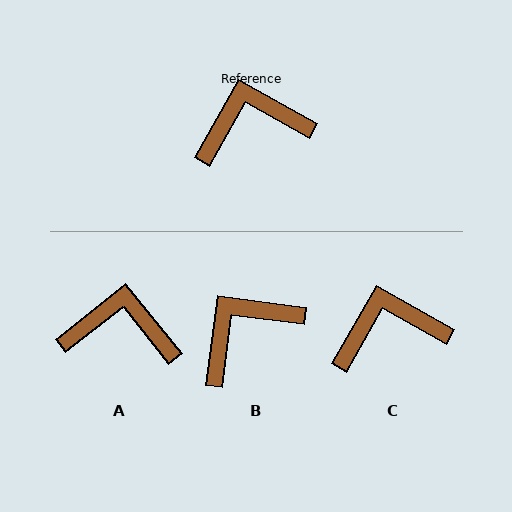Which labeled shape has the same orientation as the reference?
C.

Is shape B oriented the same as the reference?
No, it is off by about 22 degrees.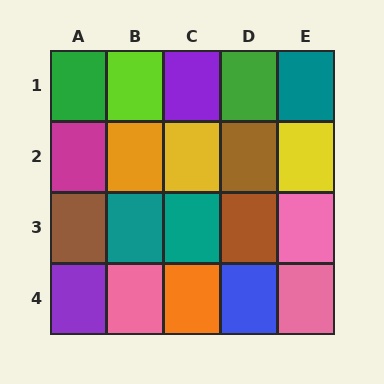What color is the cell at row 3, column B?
Teal.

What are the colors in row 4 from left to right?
Purple, pink, orange, blue, pink.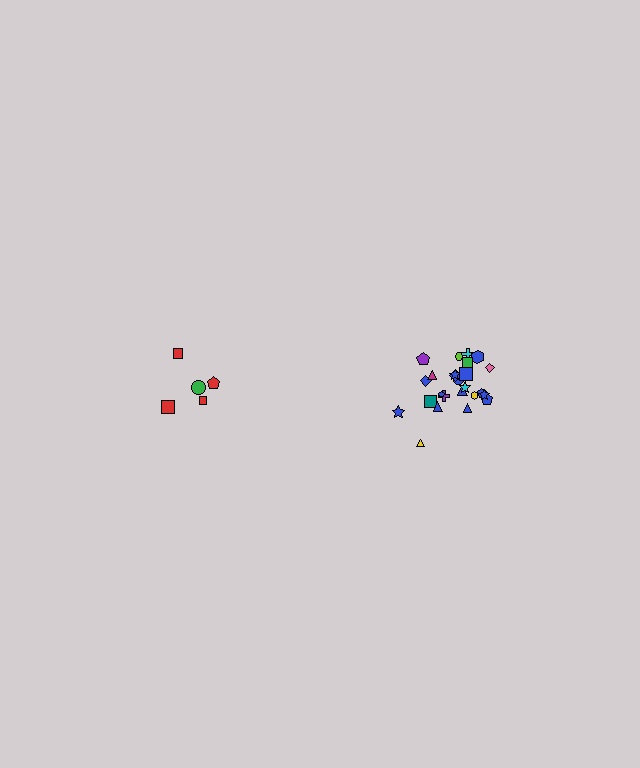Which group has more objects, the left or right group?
The right group.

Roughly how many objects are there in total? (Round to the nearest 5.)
Roughly 30 objects in total.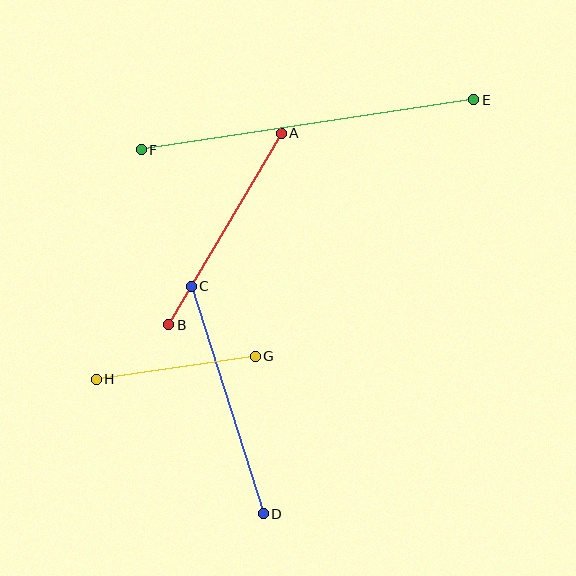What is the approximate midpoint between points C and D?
The midpoint is at approximately (227, 400) pixels.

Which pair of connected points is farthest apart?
Points E and F are farthest apart.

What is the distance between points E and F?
The distance is approximately 336 pixels.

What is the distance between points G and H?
The distance is approximately 160 pixels.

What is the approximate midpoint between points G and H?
The midpoint is at approximately (176, 368) pixels.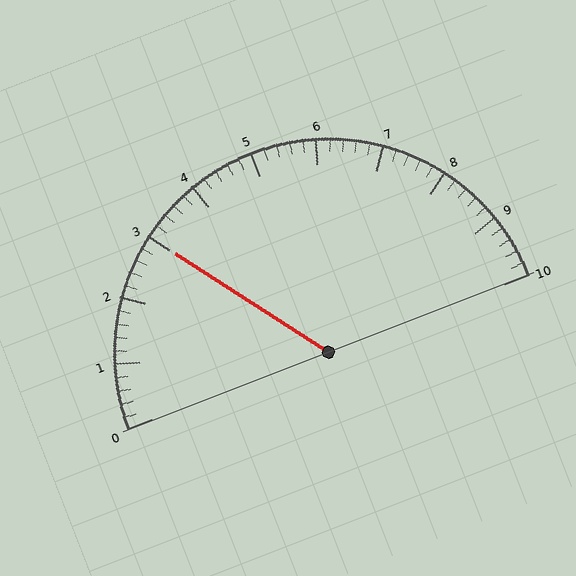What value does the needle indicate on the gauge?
The needle indicates approximately 3.0.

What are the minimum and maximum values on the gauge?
The gauge ranges from 0 to 10.